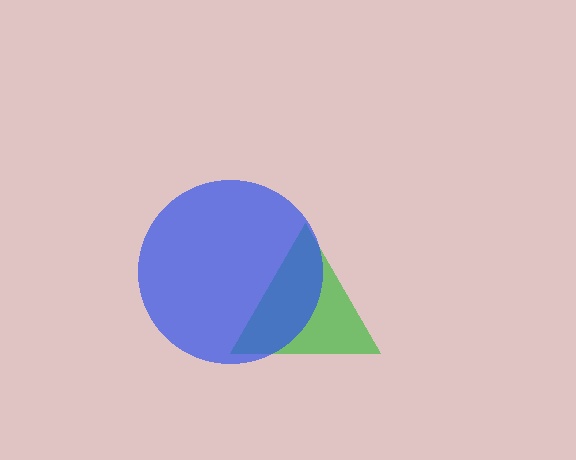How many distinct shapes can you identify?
There are 2 distinct shapes: a green triangle, a blue circle.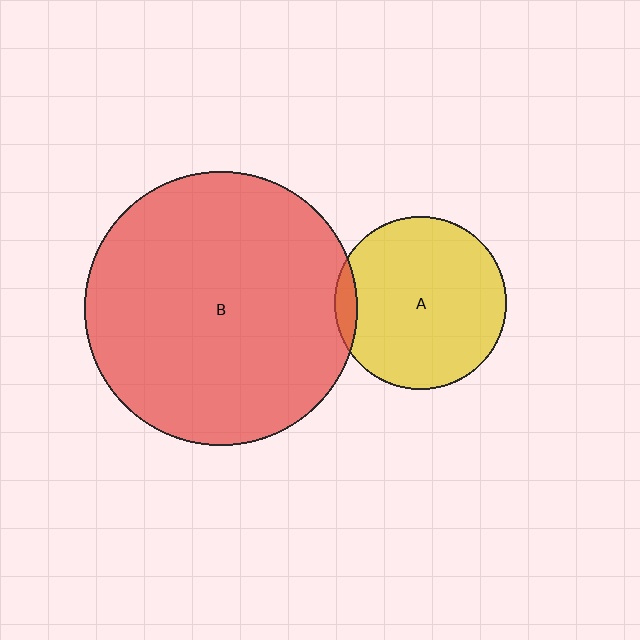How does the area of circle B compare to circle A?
Approximately 2.5 times.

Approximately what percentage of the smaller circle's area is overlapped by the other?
Approximately 5%.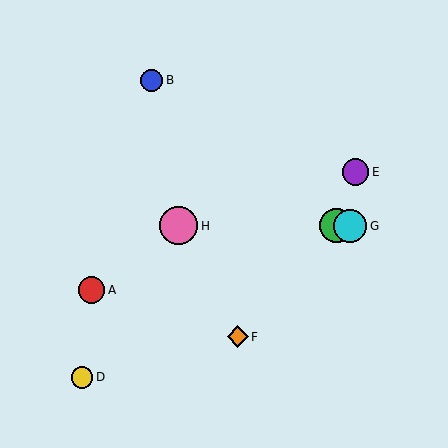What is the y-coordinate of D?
Object D is at y≈377.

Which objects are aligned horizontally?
Objects C, G, H are aligned horizontally.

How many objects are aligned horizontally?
3 objects (C, G, H) are aligned horizontally.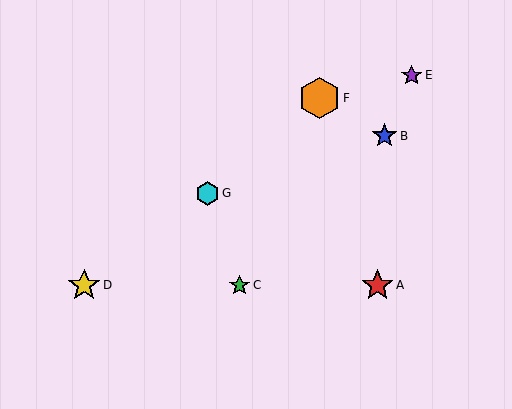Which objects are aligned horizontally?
Objects A, C, D are aligned horizontally.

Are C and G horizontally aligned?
No, C is at y≈285 and G is at y≈193.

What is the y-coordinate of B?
Object B is at y≈136.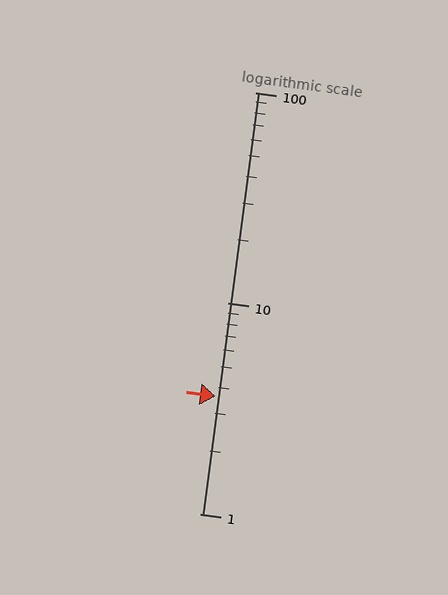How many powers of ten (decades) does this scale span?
The scale spans 2 decades, from 1 to 100.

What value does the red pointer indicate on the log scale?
The pointer indicates approximately 3.6.